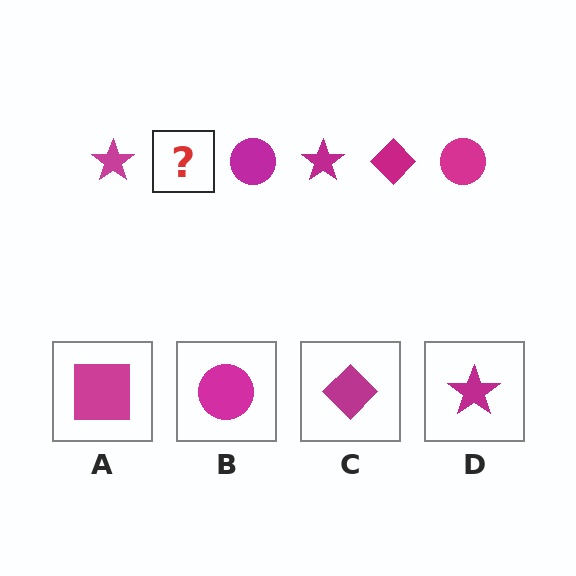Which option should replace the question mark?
Option C.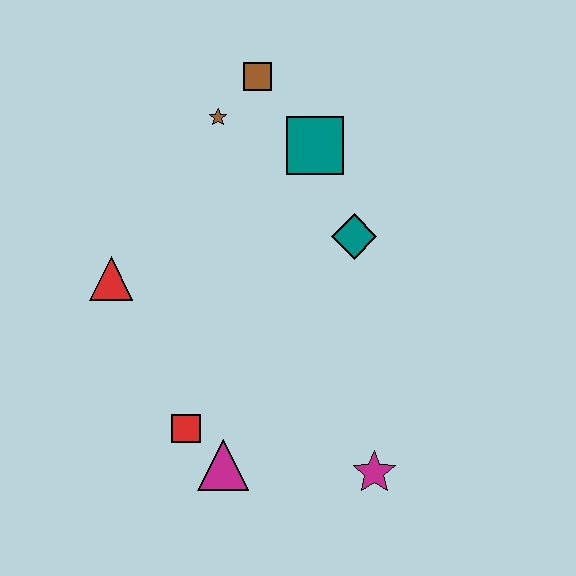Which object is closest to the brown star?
The brown square is closest to the brown star.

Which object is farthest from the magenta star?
The brown square is farthest from the magenta star.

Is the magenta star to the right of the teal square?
Yes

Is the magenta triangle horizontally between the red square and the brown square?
Yes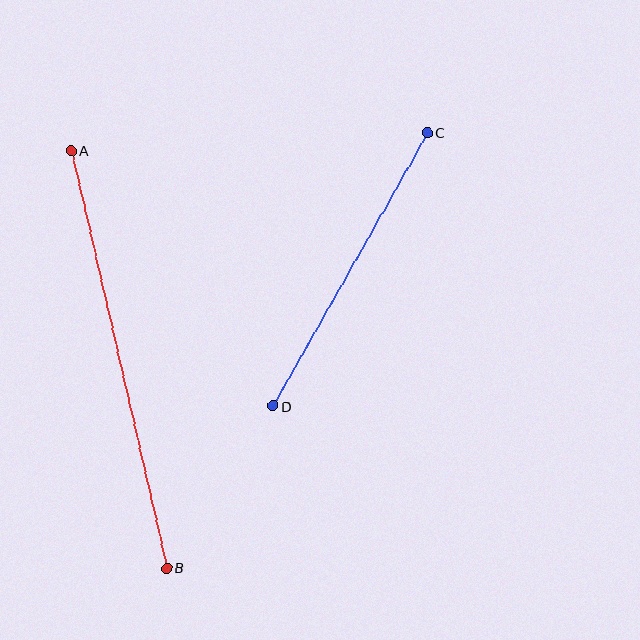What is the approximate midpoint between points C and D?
The midpoint is at approximately (350, 269) pixels.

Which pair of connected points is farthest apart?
Points A and B are farthest apart.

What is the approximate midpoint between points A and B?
The midpoint is at approximately (119, 360) pixels.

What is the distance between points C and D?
The distance is approximately 314 pixels.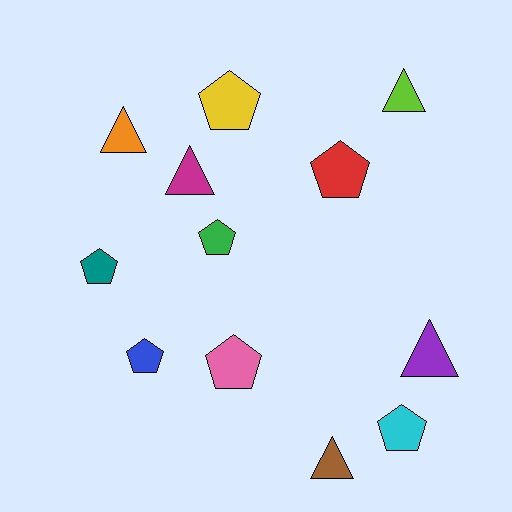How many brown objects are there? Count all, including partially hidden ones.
There is 1 brown object.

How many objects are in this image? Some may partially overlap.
There are 12 objects.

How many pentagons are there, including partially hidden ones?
There are 7 pentagons.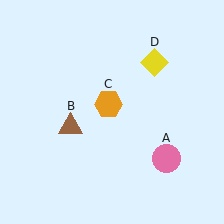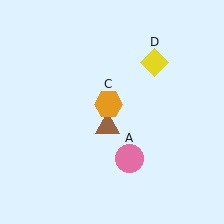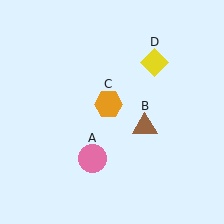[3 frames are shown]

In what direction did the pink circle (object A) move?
The pink circle (object A) moved left.